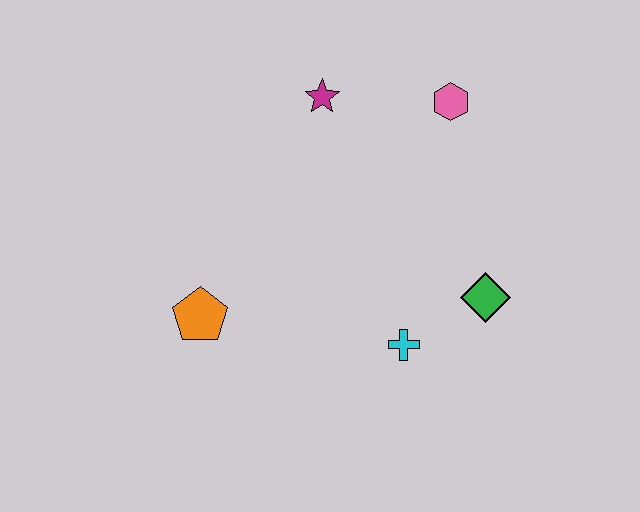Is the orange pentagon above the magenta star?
No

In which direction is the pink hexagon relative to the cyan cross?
The pink hexagon is above the cyan cross.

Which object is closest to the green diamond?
The cyan cross is closest to the green diamond.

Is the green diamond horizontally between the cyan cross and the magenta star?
No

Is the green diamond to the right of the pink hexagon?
Yes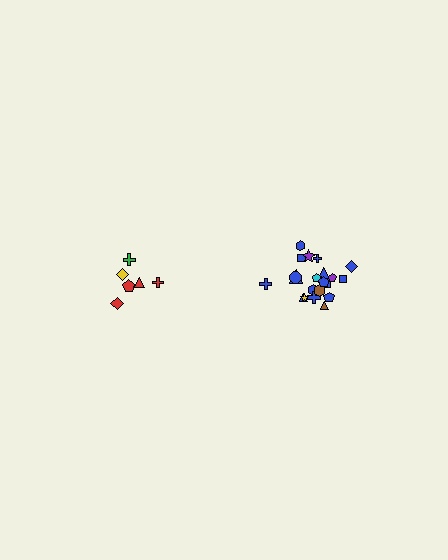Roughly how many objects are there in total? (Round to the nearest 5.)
Roughly 30 objects in total.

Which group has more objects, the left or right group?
The right group.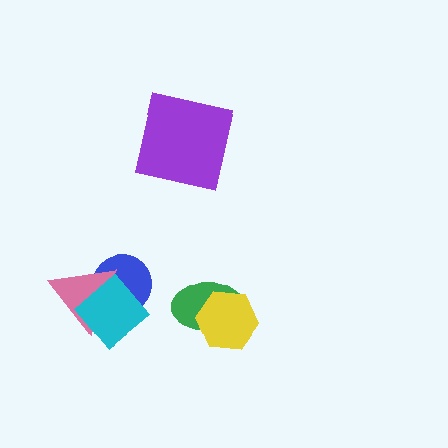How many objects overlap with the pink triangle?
2 objects overlap with the pink triangle.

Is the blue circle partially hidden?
Yes, it is partially covered by another shape.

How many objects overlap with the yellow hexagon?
1 object overlaps with the yellow hexagon.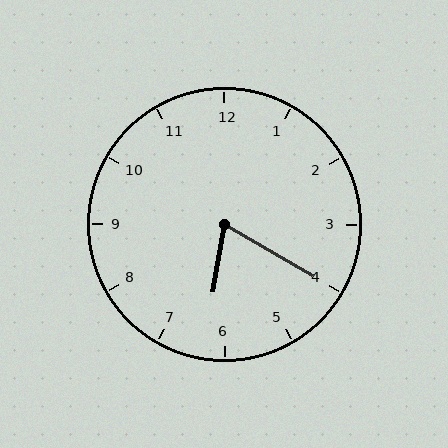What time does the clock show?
6:20.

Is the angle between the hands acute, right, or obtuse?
It is acute.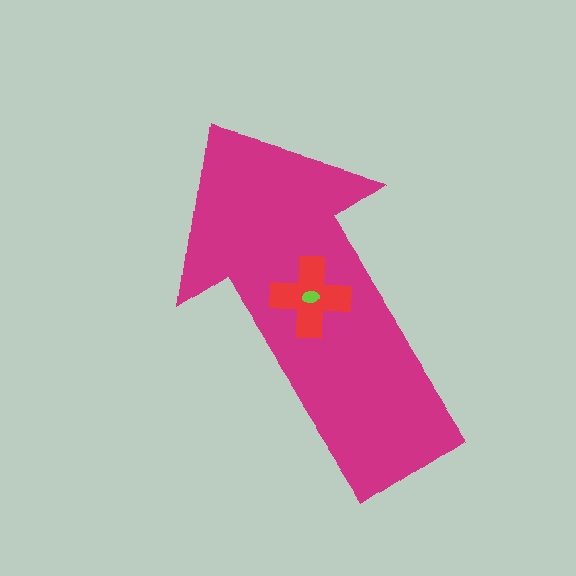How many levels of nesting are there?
3.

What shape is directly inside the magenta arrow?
The red cross.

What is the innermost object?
The lime ellipse.